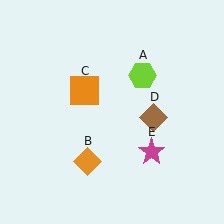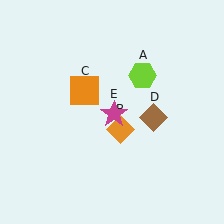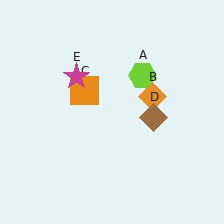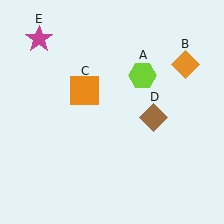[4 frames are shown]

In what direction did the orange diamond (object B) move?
The orange diamond (object B) moved up and to the right.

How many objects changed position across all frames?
2 objects changed position: orange diamond (object B), magenta star (object E).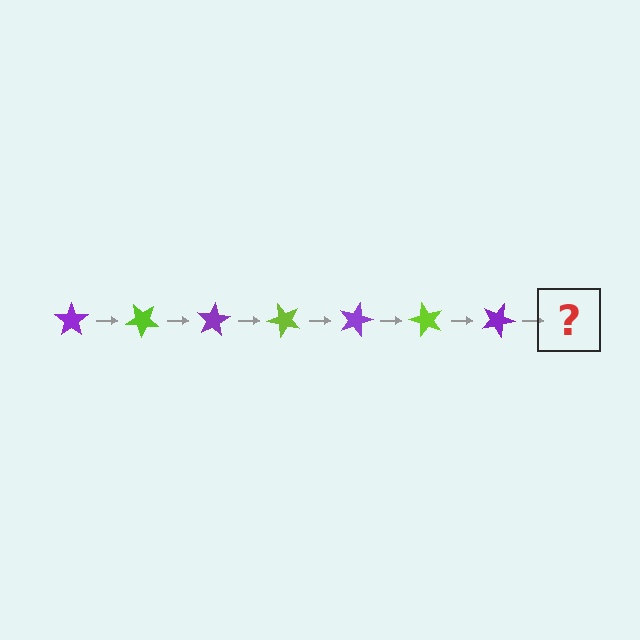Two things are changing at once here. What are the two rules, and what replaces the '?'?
The two rules are that it rotates 40 degrees each step and the color cycles through purple and lime. The '?' should be a lime star, rotated 280 degrees from the start.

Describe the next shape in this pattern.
It should be a lime star, rotated 280 degrees from the start.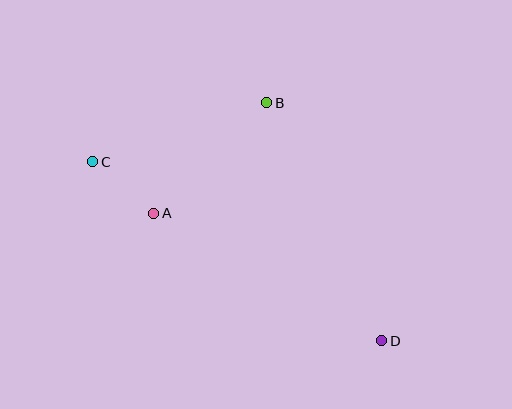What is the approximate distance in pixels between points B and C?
The distance between B and C is approximately 184 pixels.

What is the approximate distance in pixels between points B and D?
The distance between B and D is approximately 265 pixels.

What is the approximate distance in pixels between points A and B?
The distance between A and B is approximately 158 pixels.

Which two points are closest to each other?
Points A and C are closest to each other.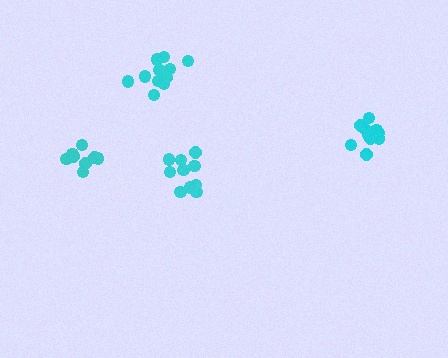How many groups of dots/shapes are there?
There are 4 groups.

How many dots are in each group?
Group 1: 10 dots, Group 2: 12 dots, Group 3: 12 dots, Group 4: 8 dots (42 total).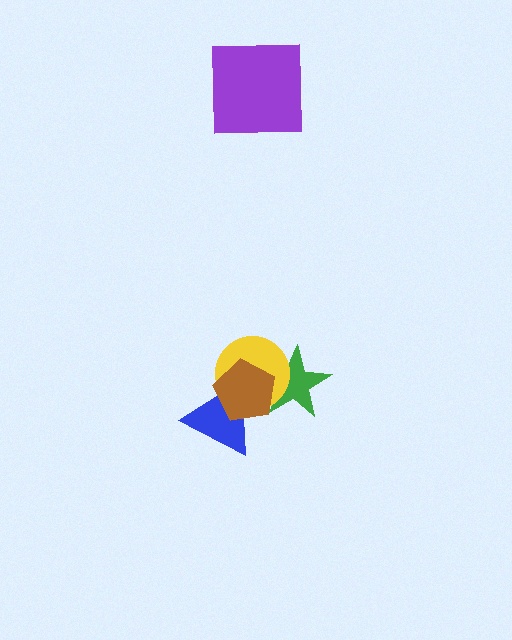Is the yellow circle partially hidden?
Yes, it is partially covered by another shape.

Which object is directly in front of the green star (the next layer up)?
The yellow circle is directly in front of the green star.